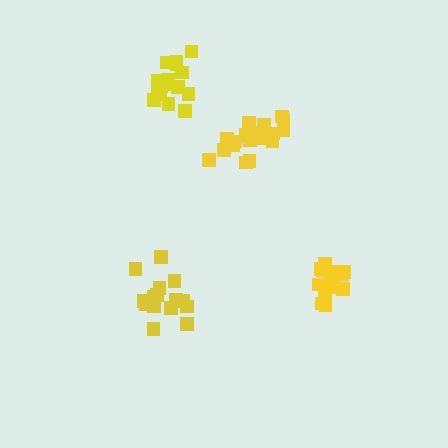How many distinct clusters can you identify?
There are 4 distinct clusters.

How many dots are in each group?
Group 1: 18 dots, Group 2: 14 dots, Group 3: 16 dots, Group 4: 15 dots (63 total).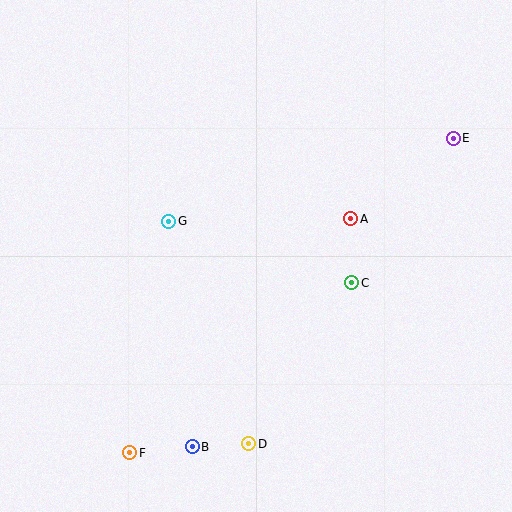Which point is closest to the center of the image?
Point G at (169, 221) is closest to the center.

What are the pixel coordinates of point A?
Point A is at (351, 219).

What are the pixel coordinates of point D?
Point D is at (249, 444).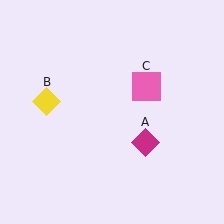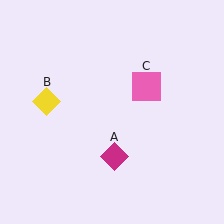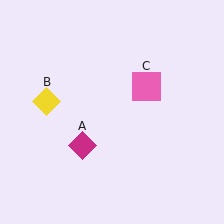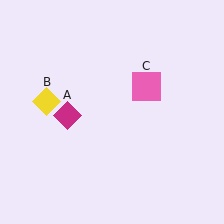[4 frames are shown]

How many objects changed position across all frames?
1 object changed position: magenta diamond (object A).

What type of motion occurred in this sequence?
The magenta diamond (object A) rotated clockwise around the center of the scene.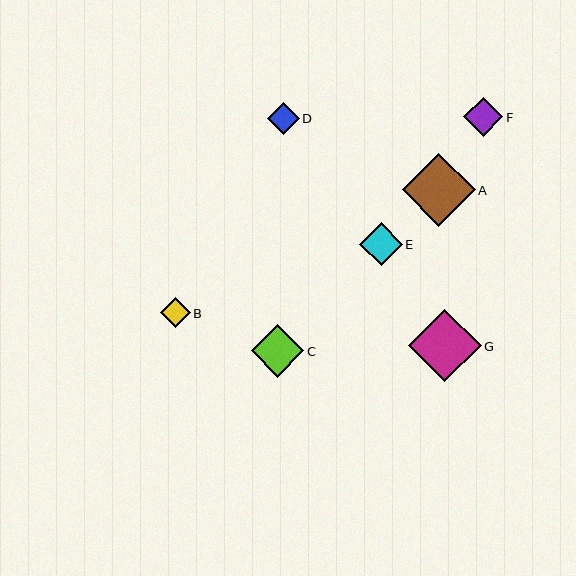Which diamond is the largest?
Diamond A is the largest with a size of approximately 73 pixels.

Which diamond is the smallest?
Diamond B is the smallest with a size of approximately 30 pixels.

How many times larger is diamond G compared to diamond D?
Diamond G is approximately 2.3 times the size of diamond D.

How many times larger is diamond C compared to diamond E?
Diamond C is approximately 1.2 times the size of diamond E.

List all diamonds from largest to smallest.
From largest to smallest: A, G, C, E, F, D, B.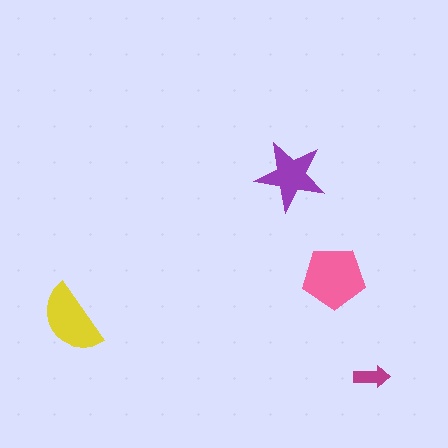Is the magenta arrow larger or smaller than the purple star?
Smaller.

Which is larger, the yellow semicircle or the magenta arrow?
The yellow semicircle.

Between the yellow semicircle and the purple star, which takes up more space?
The yellow semicircle.